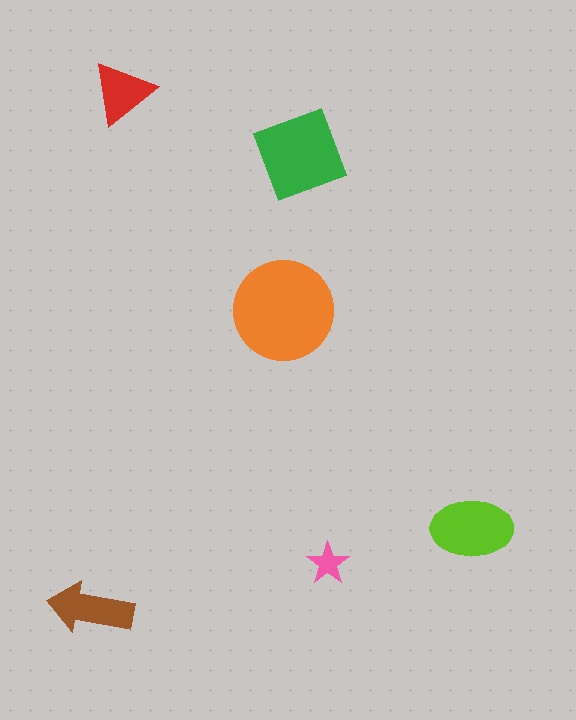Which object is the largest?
The orange circle.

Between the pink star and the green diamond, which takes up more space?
The green diamond.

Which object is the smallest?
The pink star.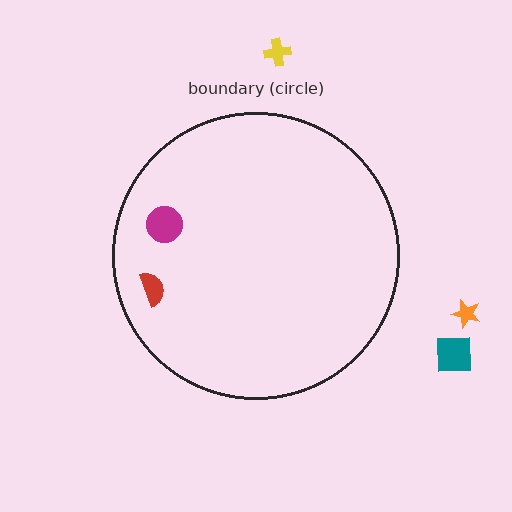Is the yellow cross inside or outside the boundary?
Outside.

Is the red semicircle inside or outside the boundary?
Inside.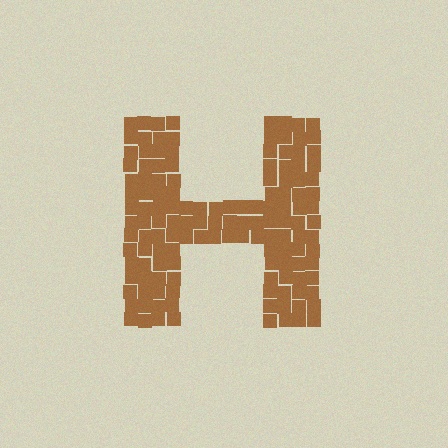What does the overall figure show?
The overall figure shows the letter H.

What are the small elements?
The small elements are squares.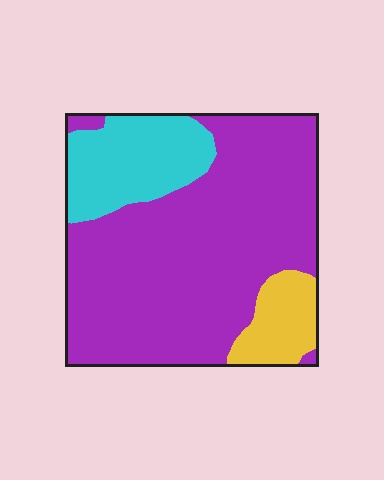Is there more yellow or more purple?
Purple.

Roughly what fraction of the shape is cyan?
Cyan covers 19% of the shape.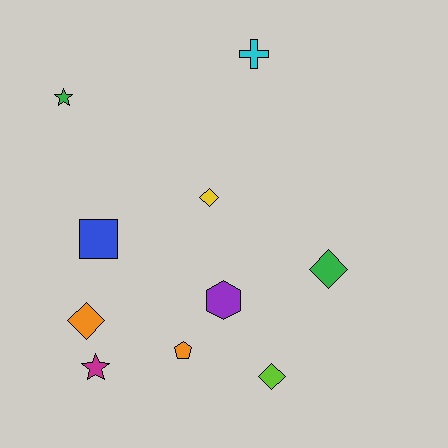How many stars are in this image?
There are 2 stars.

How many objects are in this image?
There are 10 objects.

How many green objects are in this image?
There are 2 green objects.